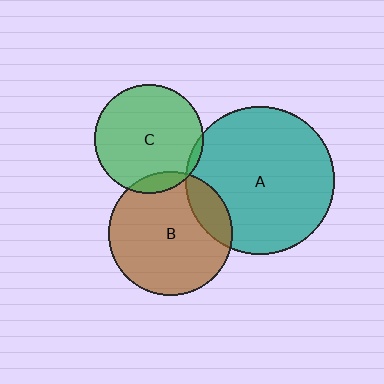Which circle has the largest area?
Circle A (teal).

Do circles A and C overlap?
Yes.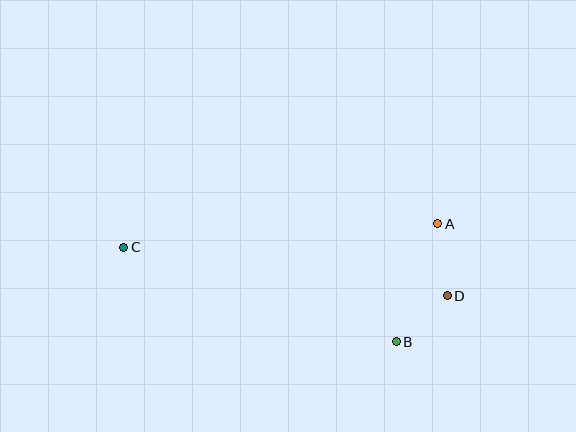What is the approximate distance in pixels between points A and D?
The distance between A and D is approximately 73 pixels.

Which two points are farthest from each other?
Points C and D are farthest from each other.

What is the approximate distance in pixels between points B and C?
The distance between B and C is approximately 288 pixels.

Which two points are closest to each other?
Points B and D are closest to each other.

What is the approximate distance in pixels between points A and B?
The distance between A and B is approximately 125 pixels.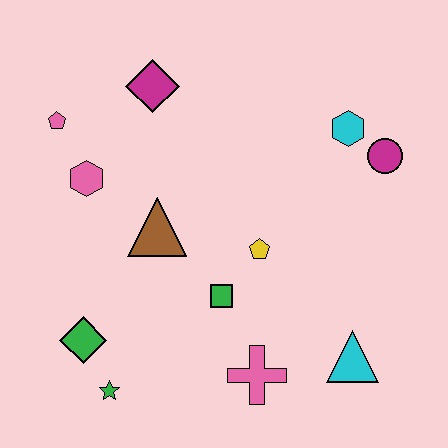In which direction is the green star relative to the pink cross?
The green star is to the left of the pink cross.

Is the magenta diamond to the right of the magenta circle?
No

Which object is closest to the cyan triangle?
The pink cross is closest to the cyan triangle.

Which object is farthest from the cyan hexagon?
The green star is farthest from the cyan hexagon.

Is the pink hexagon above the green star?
Yes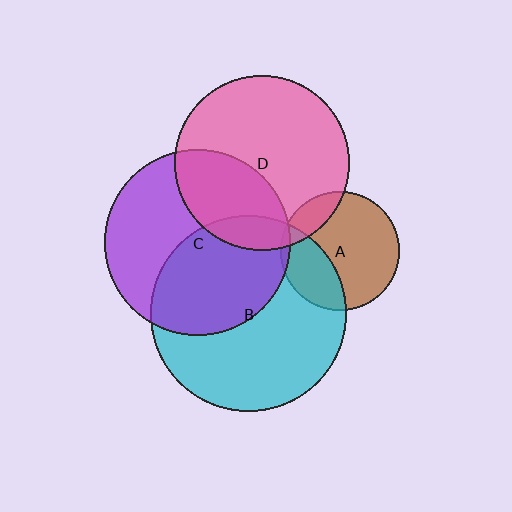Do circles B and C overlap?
Yes.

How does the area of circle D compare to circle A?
Approximately 2.2 times.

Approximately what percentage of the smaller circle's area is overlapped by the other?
Approximately 45%.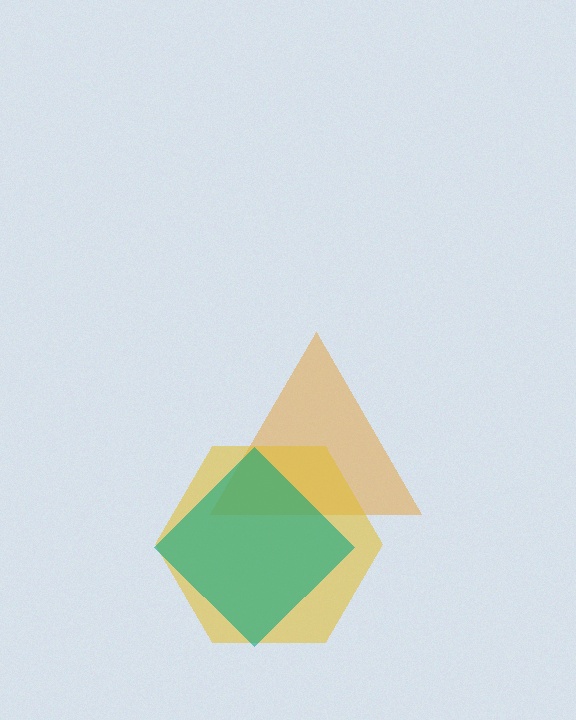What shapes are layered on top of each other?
The layered shapes are: an orange triangle, a yellow hexagon, a teal diamond.